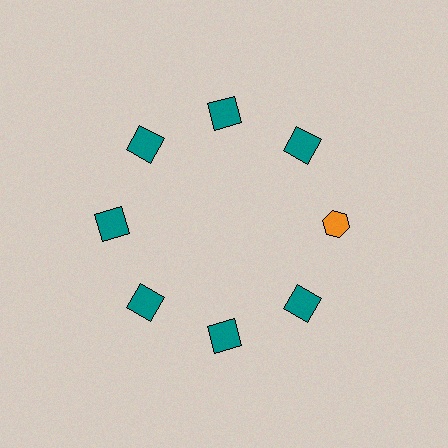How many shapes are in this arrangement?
There are 8 shapes arranged in a ring pattern.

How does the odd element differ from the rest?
It differs in both color (orange instead of teal) and shape (hexagon instead of square).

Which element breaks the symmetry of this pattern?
The orange hexagon at roughly the 3 o'clock position breaks the symmetry. All other shapes are teal squares.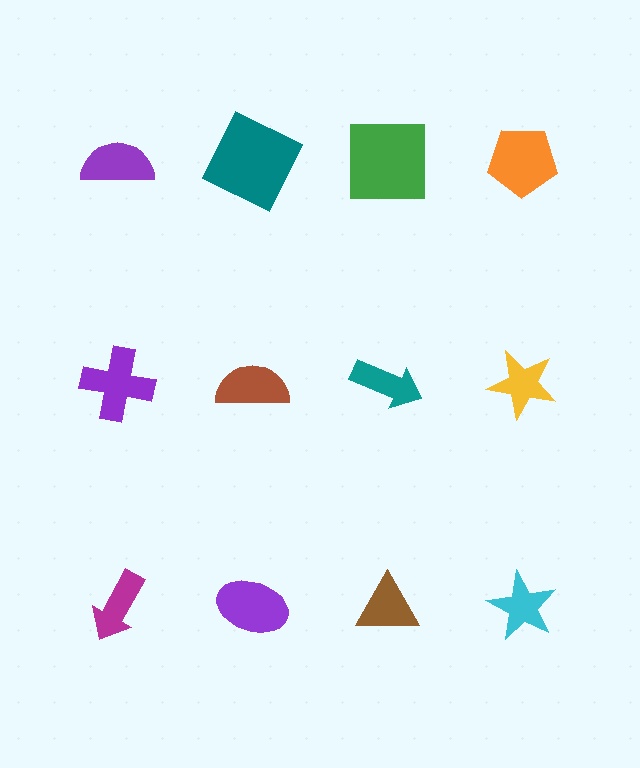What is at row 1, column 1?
A purple semicircle.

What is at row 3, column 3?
A brown triangle.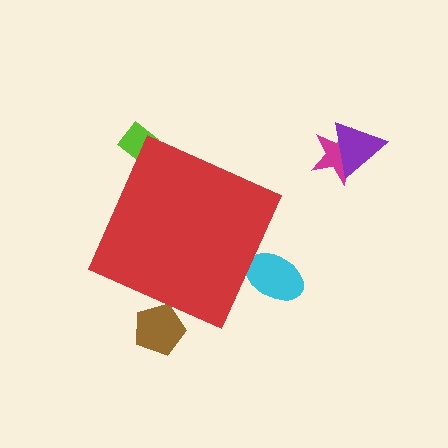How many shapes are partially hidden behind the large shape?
3 shapes are partially hidden.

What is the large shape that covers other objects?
A red diamond.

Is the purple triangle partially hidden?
No, the purple triangle is fully visible.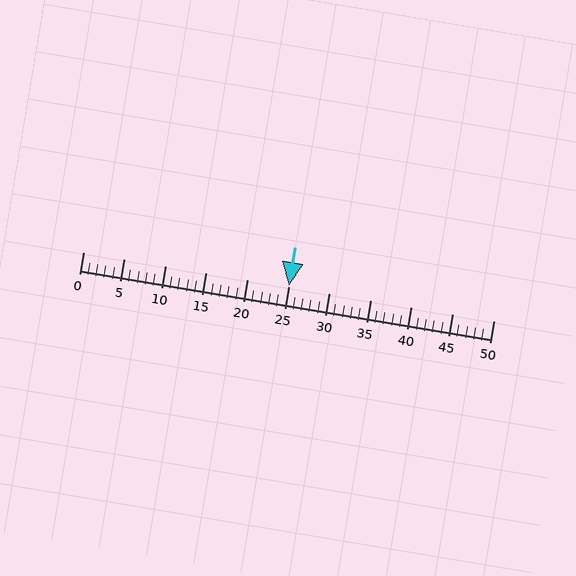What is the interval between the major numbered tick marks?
The major tick marks are spaced 5 units apart.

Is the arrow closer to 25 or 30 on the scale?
The arrow is closer to 25.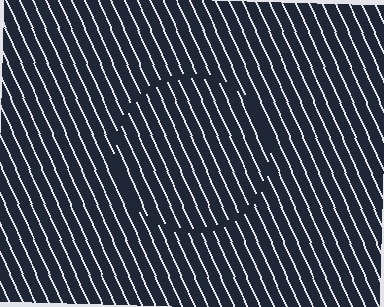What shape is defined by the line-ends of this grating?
An illusory circle. The interior of the shape contains the same grating, shifted by half a period — the contour is defined by the phase discontinuity where line-ends from the inner and outer gratings abut.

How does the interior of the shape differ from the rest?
The interior of the shape contains the same grating, shifted by half a period — the contour is defined by the phase discontinuity where line-ends from the inner and outer gratings abut.